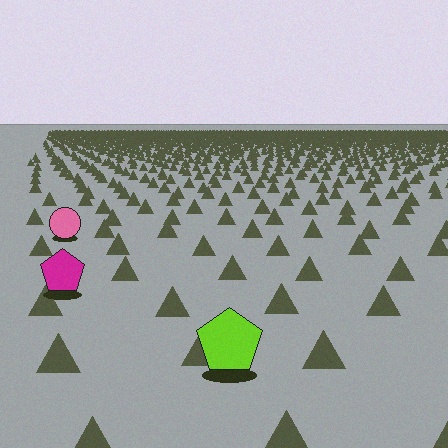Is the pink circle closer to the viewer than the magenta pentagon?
No. The magenta pentagon is closer — you can tell from the texture gradient: the ground texture is coarser near it.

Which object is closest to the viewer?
The lime pentagon is closest. The texture marks near it are larger and more spread out.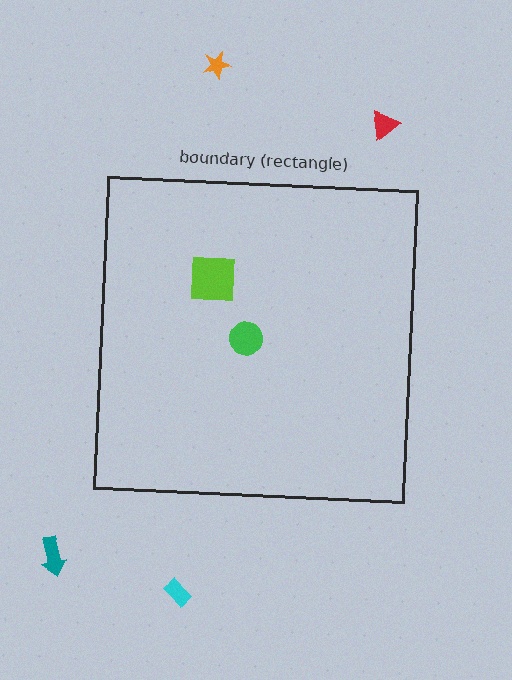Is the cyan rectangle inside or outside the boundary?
Outside.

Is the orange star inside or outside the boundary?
Outside.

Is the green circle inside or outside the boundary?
Inside.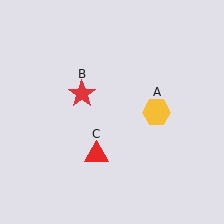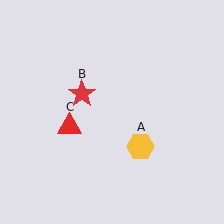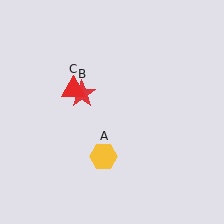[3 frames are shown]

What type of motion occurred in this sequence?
The yellow hexagon (object A), red triangle (object C) rotated clockwise around the center of the scene.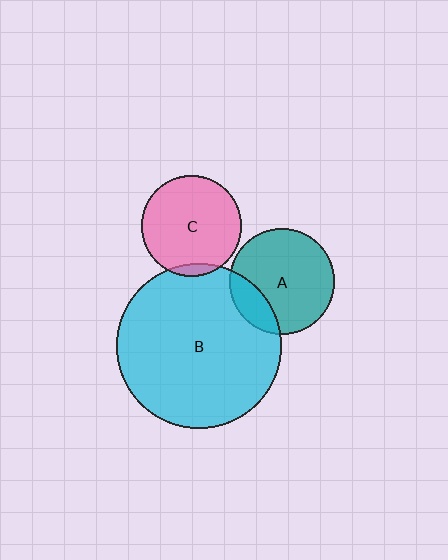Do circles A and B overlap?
Yes.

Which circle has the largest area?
Circle B (cyan).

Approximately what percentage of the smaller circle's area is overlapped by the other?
Approximately 20%.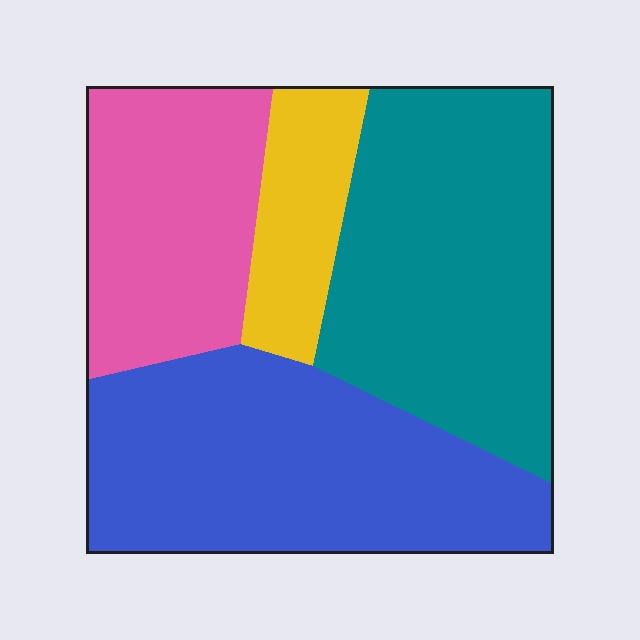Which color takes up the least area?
Yellow, at roughly 10%.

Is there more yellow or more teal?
Teal.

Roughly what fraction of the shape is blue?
Blue covers around 35% of the shape.